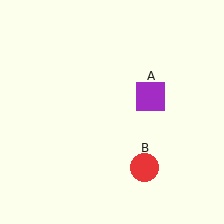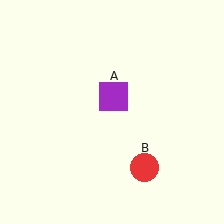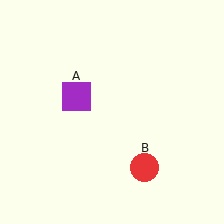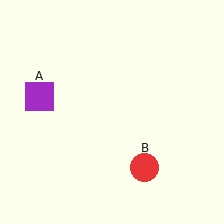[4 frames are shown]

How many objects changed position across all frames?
1 object changed position: purple square (object A).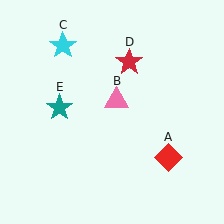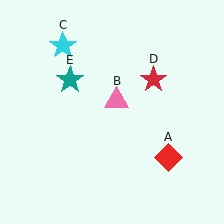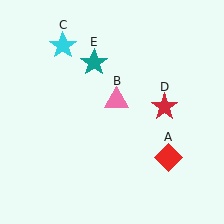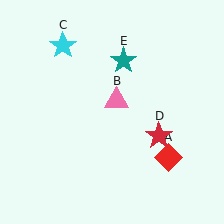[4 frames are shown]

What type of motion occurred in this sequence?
The red star (object D), teal star (object E) rotated clockwise around the center of the scene.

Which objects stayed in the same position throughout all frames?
Red diamond (object A) and pink triangle (object B) and cyan star (object C) remained stationary.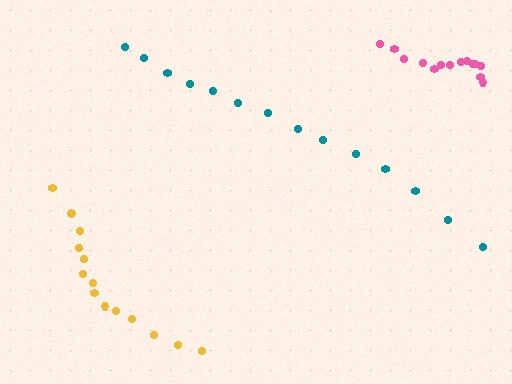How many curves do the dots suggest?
There are 3 distinct paths.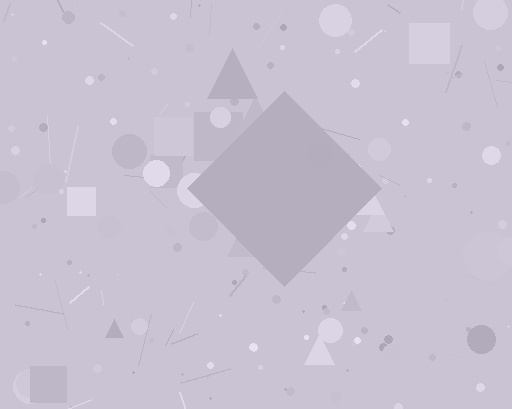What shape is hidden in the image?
A diamond is hidden in the image.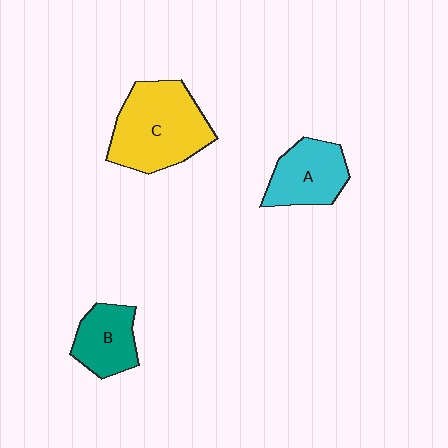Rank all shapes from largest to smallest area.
From largest to smallest: C (yellow), A (cyan), B (teal).